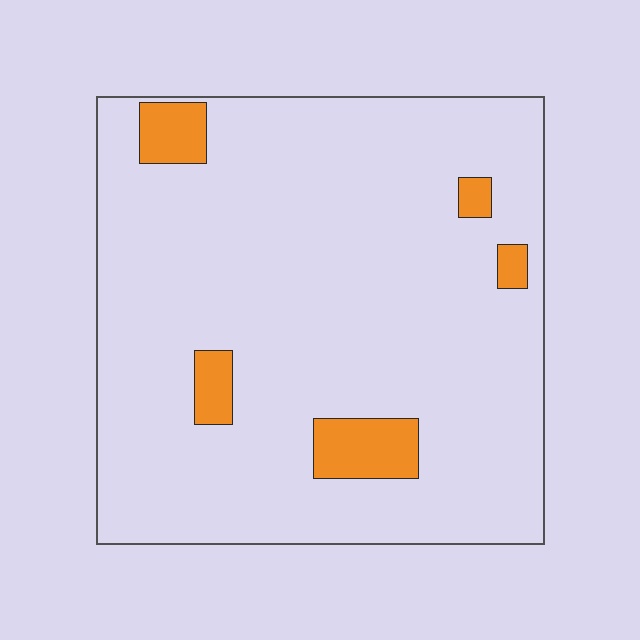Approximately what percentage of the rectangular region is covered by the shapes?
Approximately 10%.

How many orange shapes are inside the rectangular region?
5.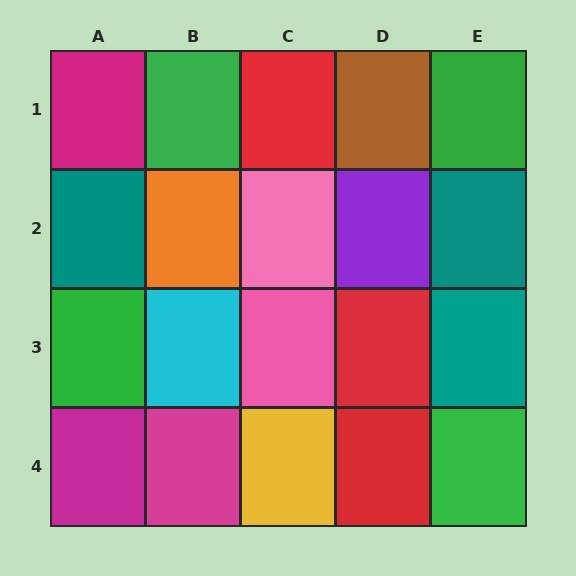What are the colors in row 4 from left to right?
Magenta, magenta, yellow, red, green.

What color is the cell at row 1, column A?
Magenta.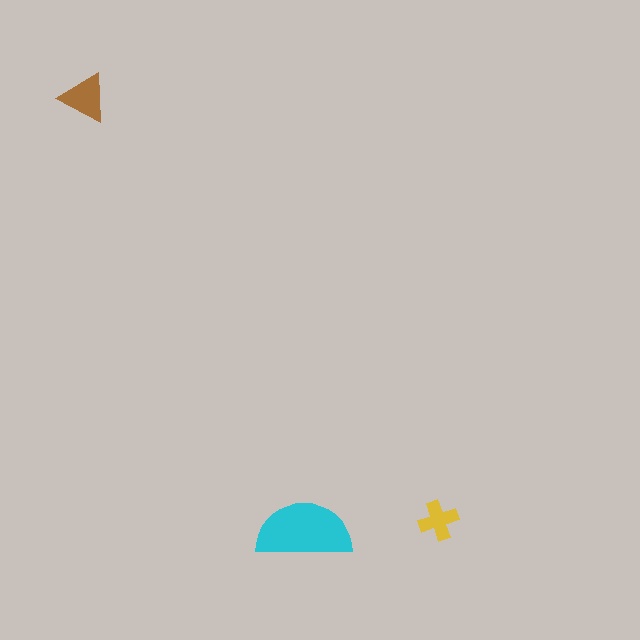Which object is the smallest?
The yellow cross.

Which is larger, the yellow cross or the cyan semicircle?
The cyan semicircle.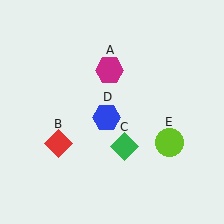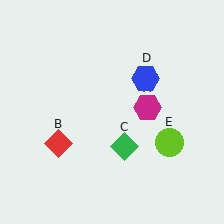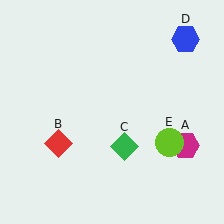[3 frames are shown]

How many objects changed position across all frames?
2 objects changed position: magenta hexagon (object A), blue hexagon (object D).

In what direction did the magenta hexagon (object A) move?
The magenta hexagon (object A) moved down and to the right.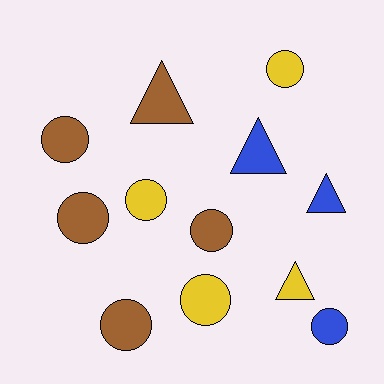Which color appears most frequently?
Brown, with 5 objects.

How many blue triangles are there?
There are 2 blue triangles.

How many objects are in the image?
There are 12 objects.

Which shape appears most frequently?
Circle, with 8 objects.